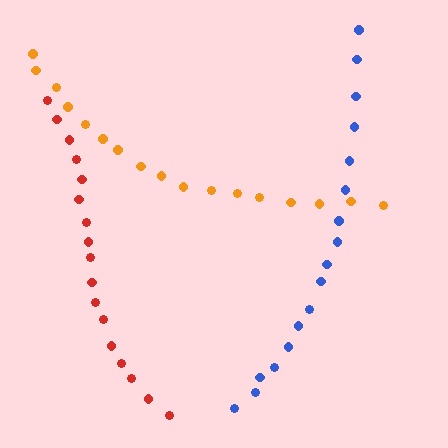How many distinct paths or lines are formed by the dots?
There are 3 distinct paths.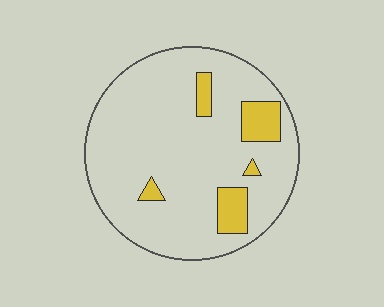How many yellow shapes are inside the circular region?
5.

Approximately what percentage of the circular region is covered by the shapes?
Approximately 10%.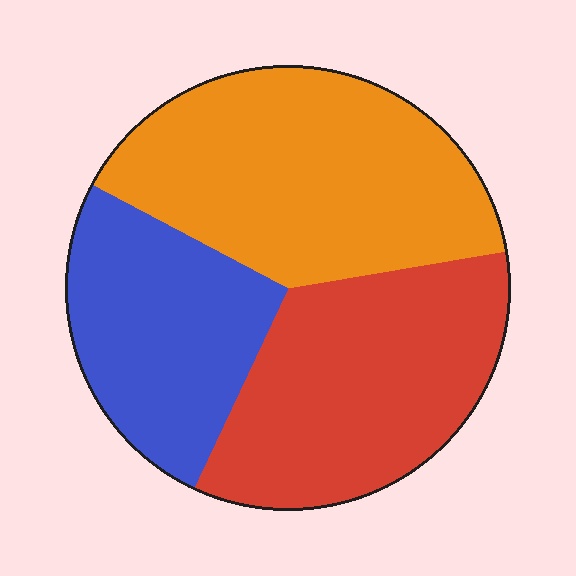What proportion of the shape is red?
Red takes up about one third (1/3) of the shape.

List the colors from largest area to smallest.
From largest to smallest: orange, red, blue.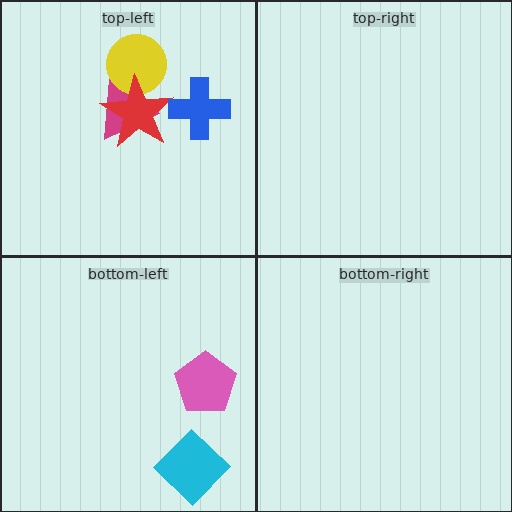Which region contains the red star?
The top-left region.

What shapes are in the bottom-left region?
The pink pentagon, the cyan diamond.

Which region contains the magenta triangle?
The top-left region.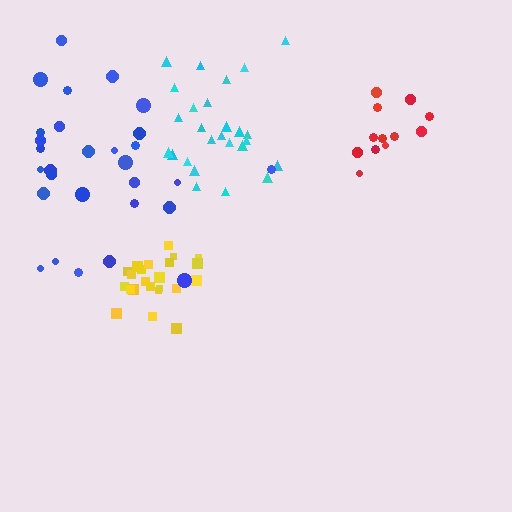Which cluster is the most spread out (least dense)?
Blue.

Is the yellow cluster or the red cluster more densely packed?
Yellow.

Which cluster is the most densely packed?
Yellow.